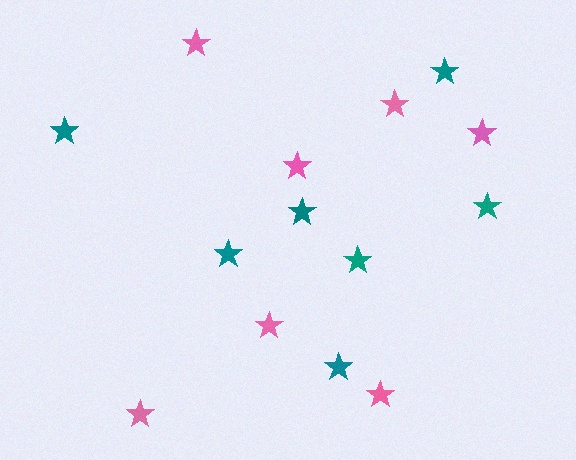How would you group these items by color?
There are 2 groups: one group of teal stars (7) and one group of pink stars (7).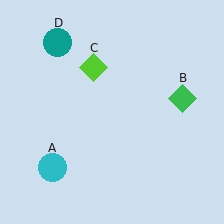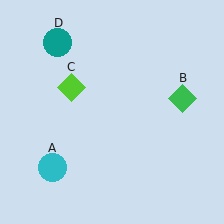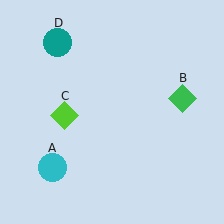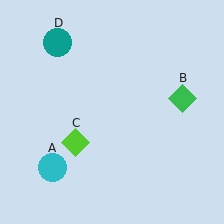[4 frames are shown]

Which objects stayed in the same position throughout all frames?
Cyan circle (object A) and green diamond (object B) and teal circle (object D) remained stationary.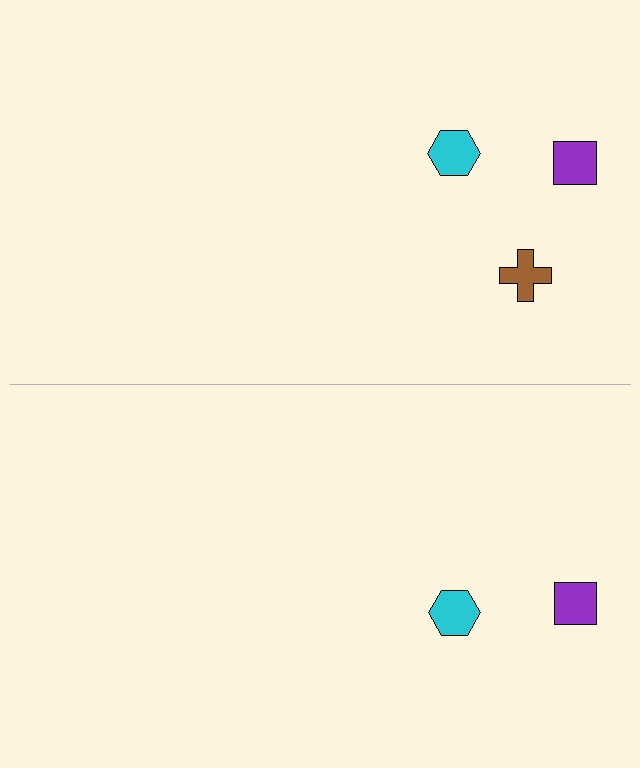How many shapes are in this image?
There are 5 shapes in this image.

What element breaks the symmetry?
A brown cross is missing from the bottom side.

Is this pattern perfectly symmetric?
No, the pattern is not perfectly symmetric. A brown cross is missing from the bottom side.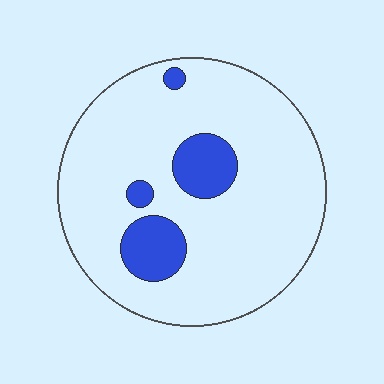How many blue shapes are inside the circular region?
4.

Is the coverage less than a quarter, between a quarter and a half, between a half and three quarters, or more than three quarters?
Less than a quarter.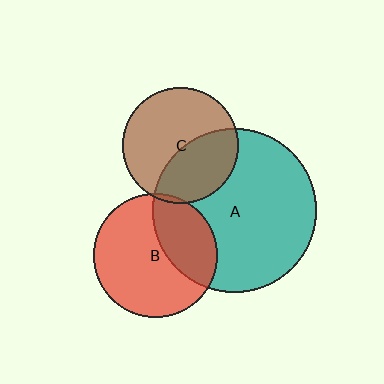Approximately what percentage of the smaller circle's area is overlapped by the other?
Approximately 35%.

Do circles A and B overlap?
Yes.